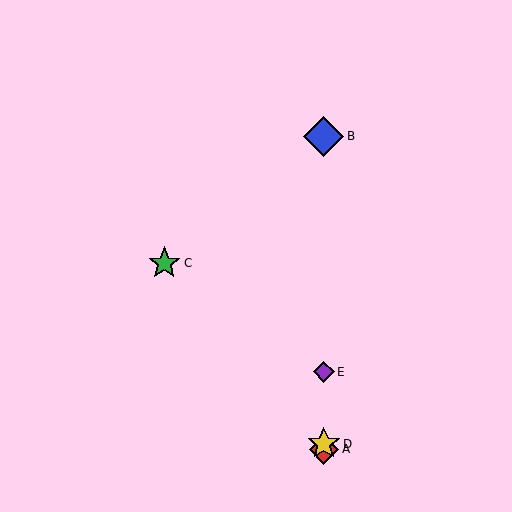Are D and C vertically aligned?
No, D is at x≈324 and C is at x≈164.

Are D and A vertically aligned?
Yes, both are at x≈324.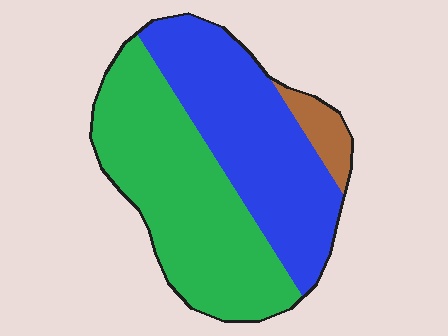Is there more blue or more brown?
Blue.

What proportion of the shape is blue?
Blue covers roughly 45% of the shape.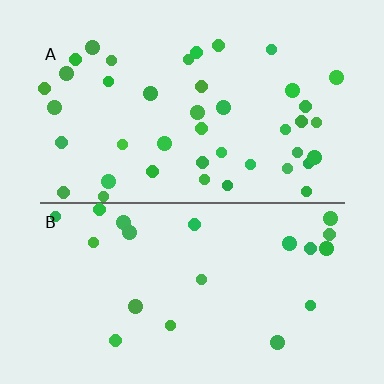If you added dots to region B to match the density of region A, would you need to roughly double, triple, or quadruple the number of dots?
Approximately double.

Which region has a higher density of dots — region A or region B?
A (the top).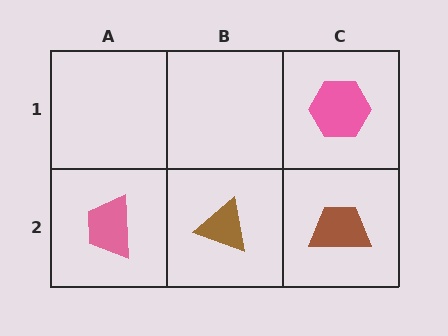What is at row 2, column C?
A brown trapezoid.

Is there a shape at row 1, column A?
No, that cell is empty.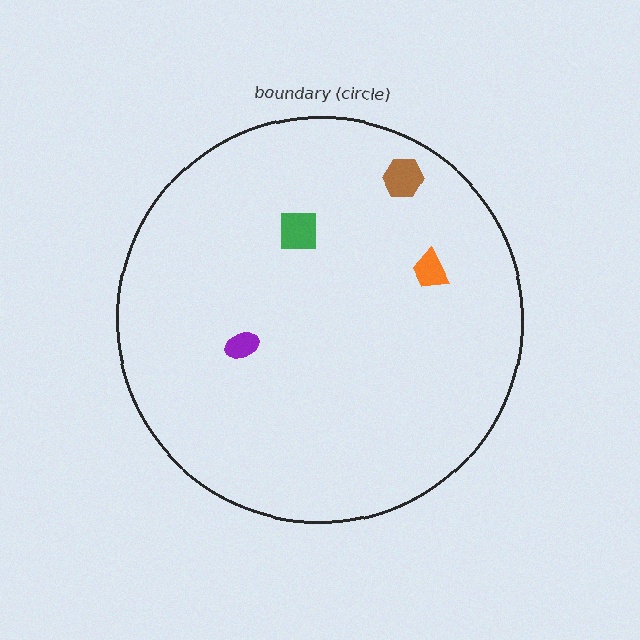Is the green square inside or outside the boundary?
Inside.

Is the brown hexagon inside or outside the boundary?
Inside.